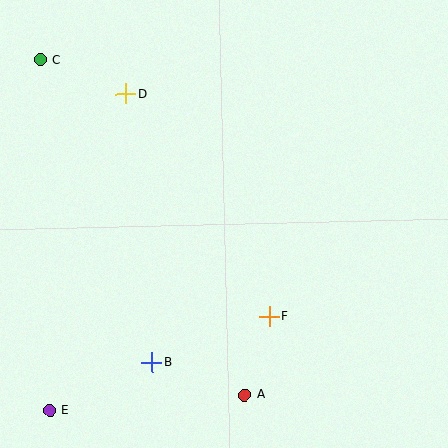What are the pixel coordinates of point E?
Point E is at (50, 411).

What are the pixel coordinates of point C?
Point C is at (41, 60).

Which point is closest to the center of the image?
Point F at (269, 316) is closest to the center.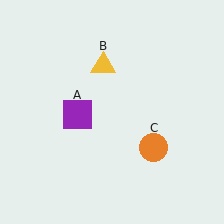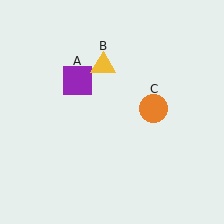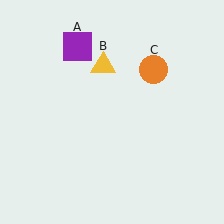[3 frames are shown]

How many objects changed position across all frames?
2 objects changed position: purple square (object A), orange circle (object C).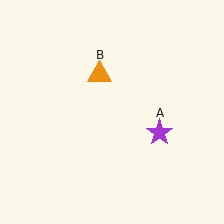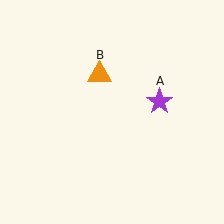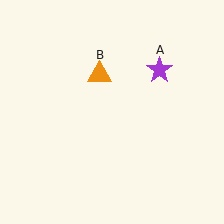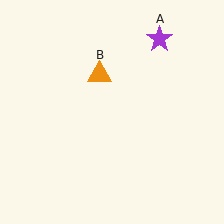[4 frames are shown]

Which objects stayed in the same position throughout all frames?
Orange triangle (object B) remained stationary.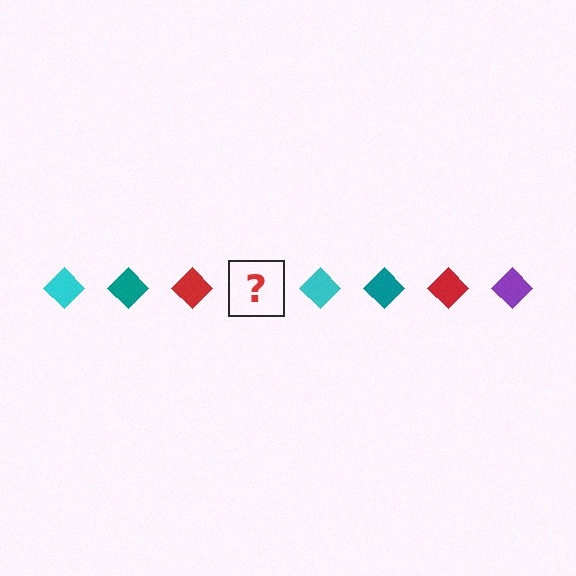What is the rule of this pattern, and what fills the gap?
The rule is that the pattern cycles through cyan, teal, red, purple diamonds. The gap should be filled with a purple diamond.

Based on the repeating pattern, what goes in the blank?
The blank should be a purple diamond.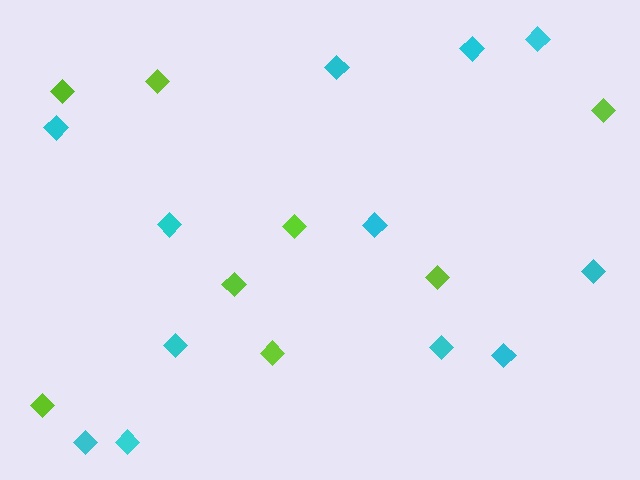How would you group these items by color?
There are 2 groups: one group of cyan diamonds (12) and one group of lime diamonds (8).